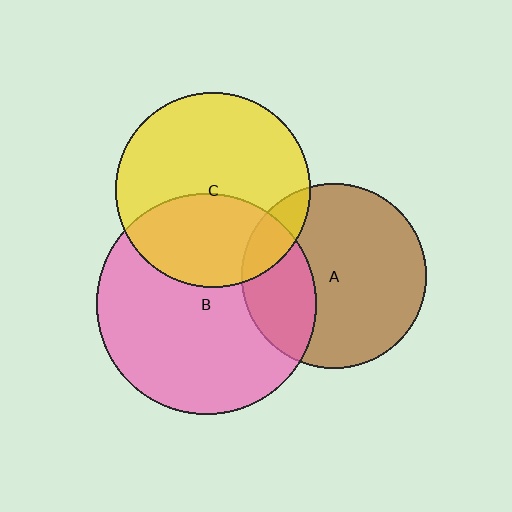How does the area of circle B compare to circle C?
Approximately 1.3 times.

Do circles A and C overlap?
Yes.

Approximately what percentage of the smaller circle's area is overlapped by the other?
Approximately 15%.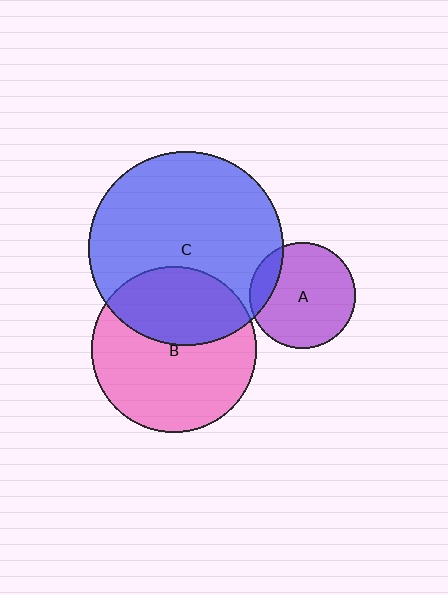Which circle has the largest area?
Circle C (blue).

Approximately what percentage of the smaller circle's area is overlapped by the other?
Approximately 40%.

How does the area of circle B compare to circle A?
Approximately 2.5 times.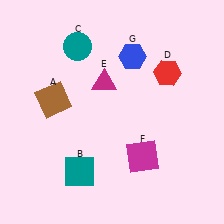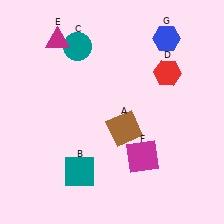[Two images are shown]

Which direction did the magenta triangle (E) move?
The magenta triangle (E) moved left.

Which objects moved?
The objects that moved are: the brown square (A), the magenta triangle (E), the blue hexagon (G).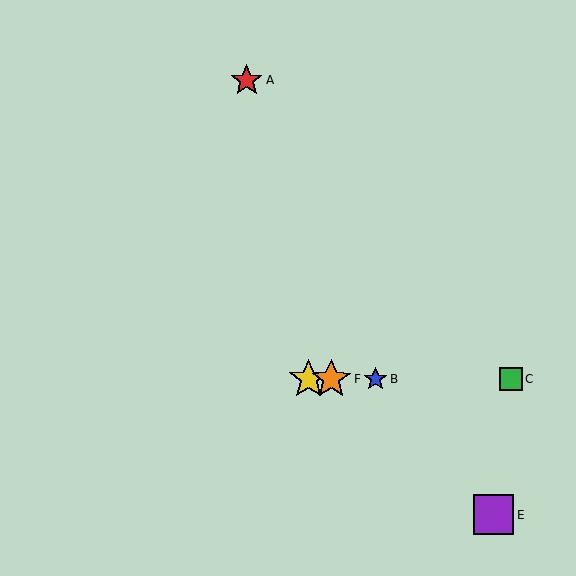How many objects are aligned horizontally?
4 objects (B, C, D, F) are aligned horizontally.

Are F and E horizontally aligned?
No, F is at y≈379 and E is at y≈515.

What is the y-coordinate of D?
Object D is at y≈379.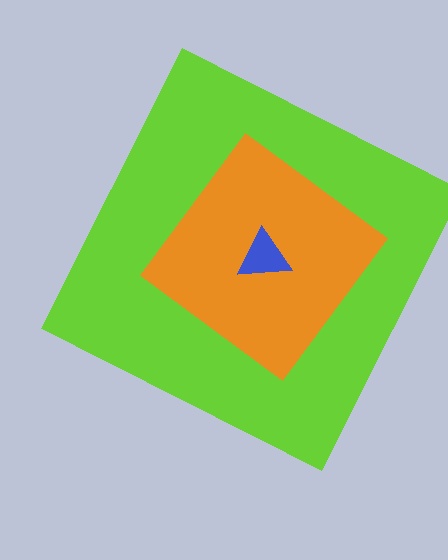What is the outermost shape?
The lime square.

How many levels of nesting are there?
3.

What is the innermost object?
The blue triangle.